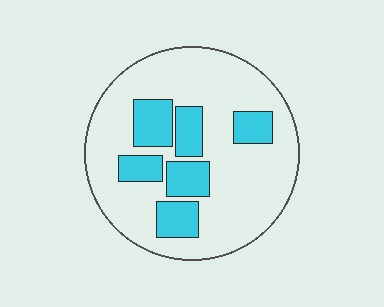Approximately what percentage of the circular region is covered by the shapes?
Approximately 25%.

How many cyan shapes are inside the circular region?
6.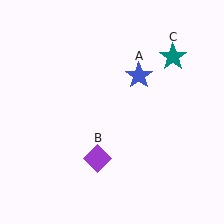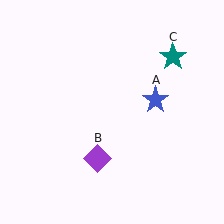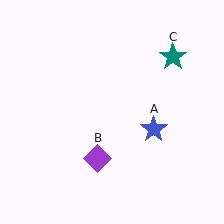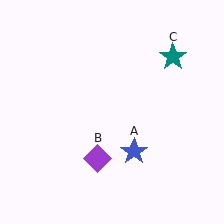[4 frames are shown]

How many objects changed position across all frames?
1 object changed position: blue star (object A).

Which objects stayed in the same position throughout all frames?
Purple diamond (object B) and teal star (object C) remained stationary.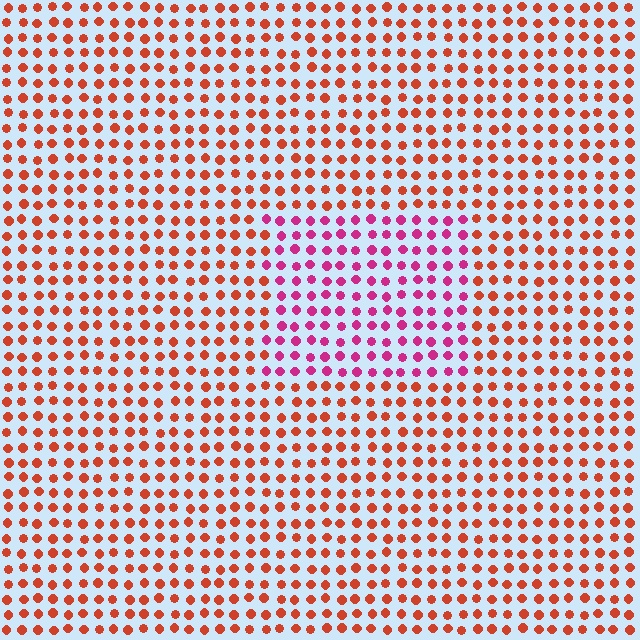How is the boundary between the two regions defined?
The boundary is defined purely by a slight shift in hue (about 44 degrees). Spacing, size, and orientation are identical on both sides.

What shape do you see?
I see a rectangle.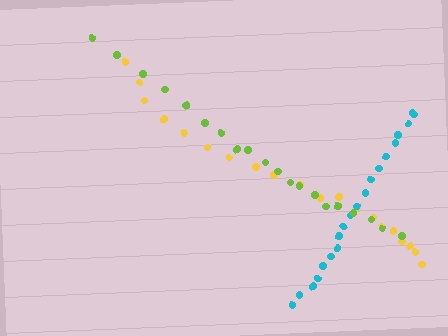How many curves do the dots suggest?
There are 3 distinct paths.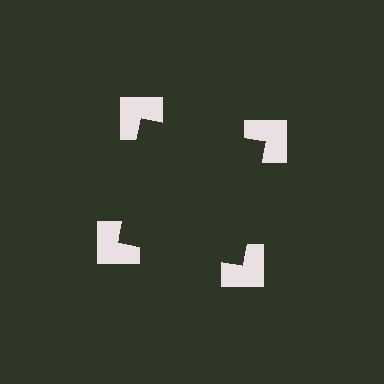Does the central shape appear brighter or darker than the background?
It typically appears slightly darker than the background, even though no actual brightness change is drawn.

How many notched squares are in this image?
There are 4 — one at each vertex of the illusory square.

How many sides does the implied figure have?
4 sides.